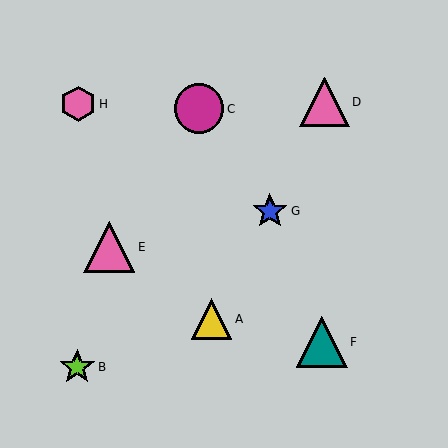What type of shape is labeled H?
Shape H is a pink hexagon.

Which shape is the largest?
The pink triangle (labeled E) is the largest.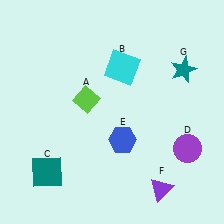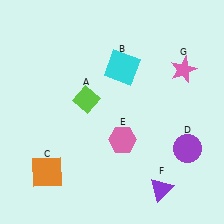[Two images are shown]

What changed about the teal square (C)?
In Image 1, C is teal. In Image 2, it changed to orange.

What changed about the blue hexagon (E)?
In Image 1, E is blue. In Image 2, it changed to pink.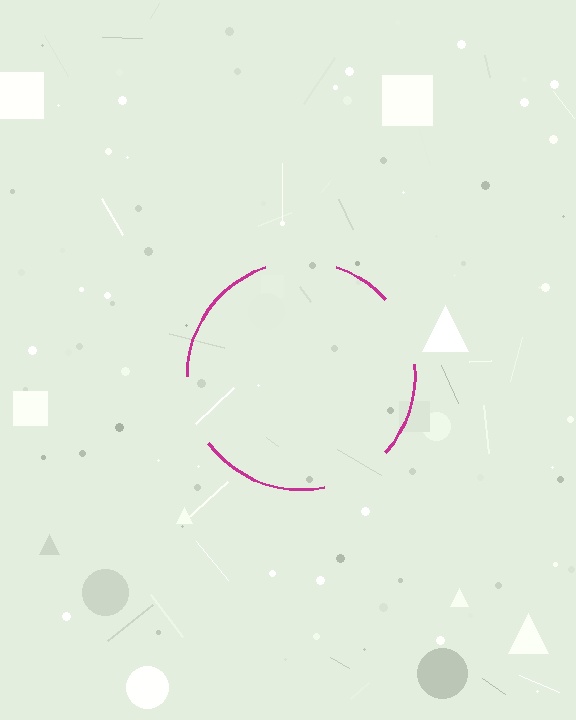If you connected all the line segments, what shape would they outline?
They would outline a circle.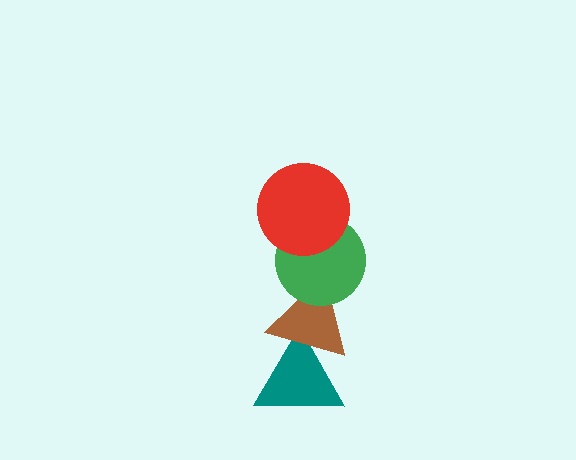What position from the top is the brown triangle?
The brown triangle is 3rd from the top.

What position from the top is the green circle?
The green circle is 2nd from the top.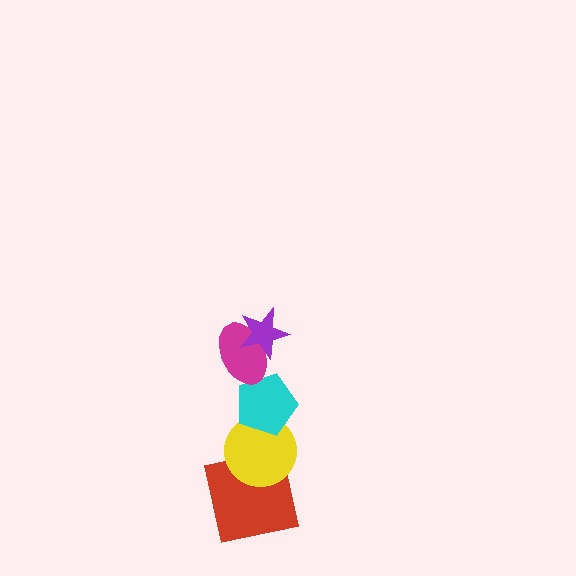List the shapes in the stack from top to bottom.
From top to bottom: the purple star, the magenta ellipse, the cyan pentagon, the yellow circle, the red square.